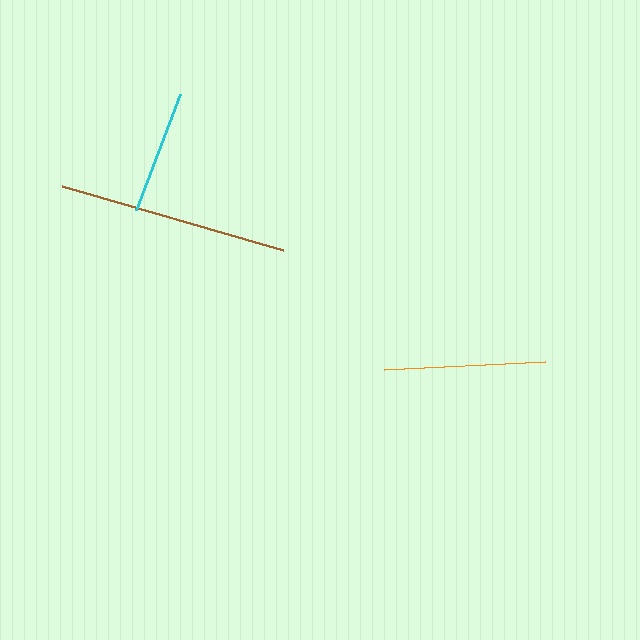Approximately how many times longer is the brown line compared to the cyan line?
The brown line is approximately 1.9 times the length of the cyan line.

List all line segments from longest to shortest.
From longest to shortest: brown, orange, cyan.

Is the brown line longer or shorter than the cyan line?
The brown line is longer than the cyan line.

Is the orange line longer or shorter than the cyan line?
The orange line is longer than the cyan line.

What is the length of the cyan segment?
The cyan segment is approximately 124 pixels long.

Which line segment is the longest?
The brown line is the longest at approximately 230 pixels.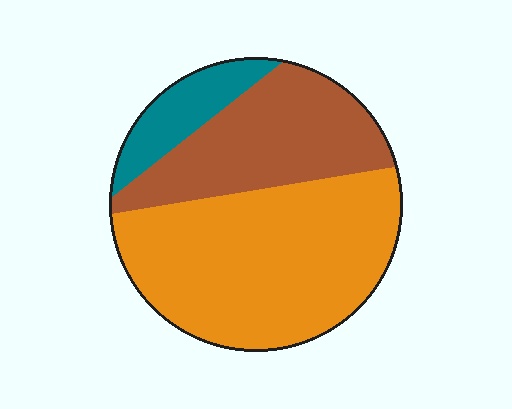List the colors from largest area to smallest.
From largest to smallest: orange, brown, teal.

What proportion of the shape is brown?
Brown takes up about one third (1/3) of the shape.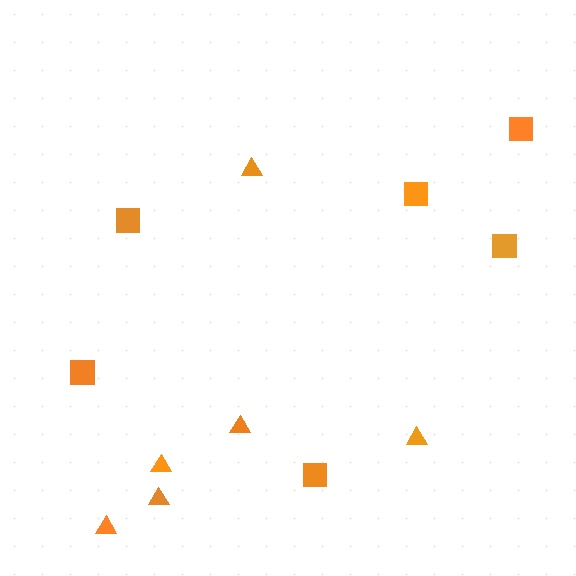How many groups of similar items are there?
There are 2 groups: one group of squares (6) and one group of triangles (6).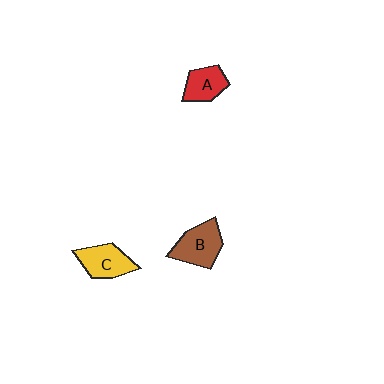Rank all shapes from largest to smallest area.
From largest to smallest: B (brown), C (yellow), A (red).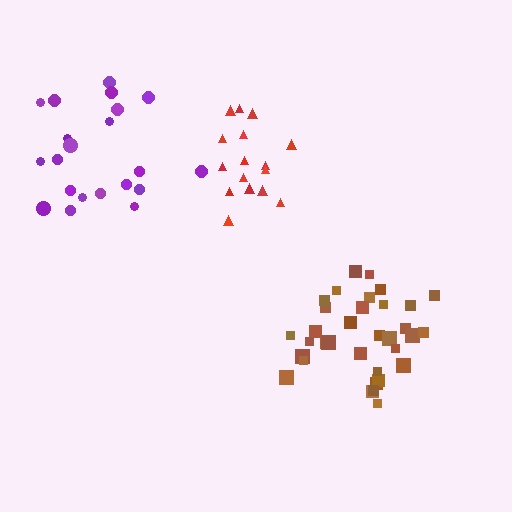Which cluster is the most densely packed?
Red.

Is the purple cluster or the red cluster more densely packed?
Red.